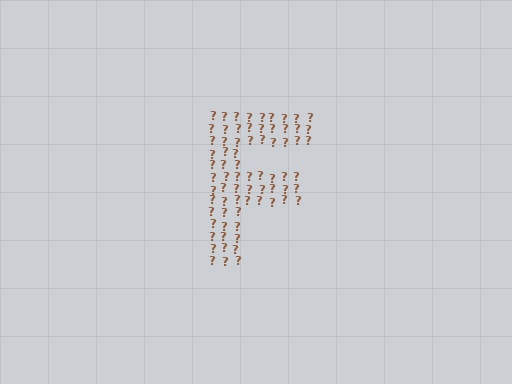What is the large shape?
The large shape is the letter F.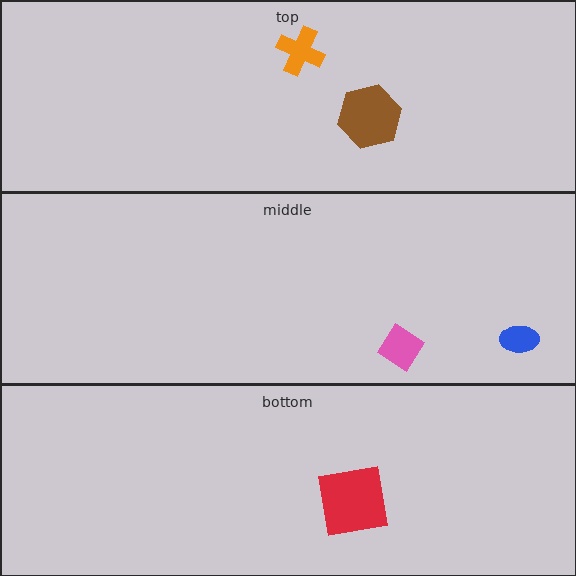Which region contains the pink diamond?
The middle region.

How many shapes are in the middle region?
2.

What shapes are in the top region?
The brown hexagon, the orange cross.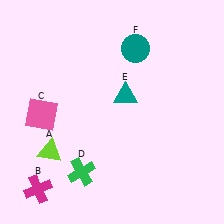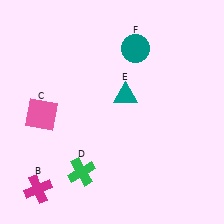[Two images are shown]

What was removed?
The lime triangle (A) was removed in Image 2.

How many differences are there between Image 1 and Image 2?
There is 1 difference between the two images.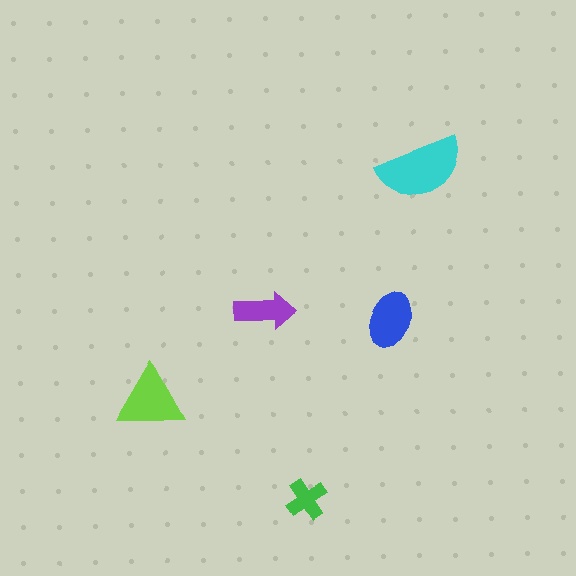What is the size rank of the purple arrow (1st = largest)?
4th.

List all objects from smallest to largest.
The green cross, the purple arrow, the blue ellipse, the lime triangle, the cyan semicircle.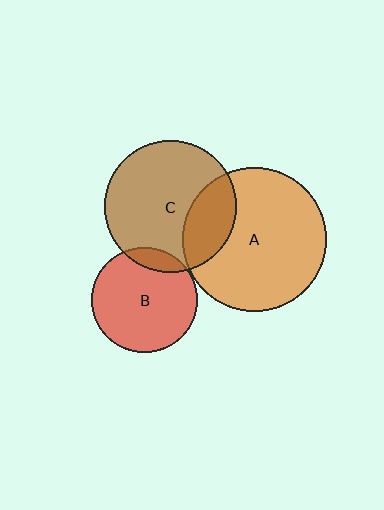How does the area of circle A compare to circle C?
Approximately 1.2 times.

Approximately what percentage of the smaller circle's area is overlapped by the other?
Approximately 10%.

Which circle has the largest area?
Circle A (orange).